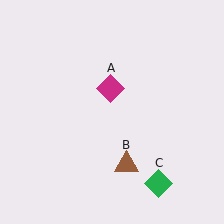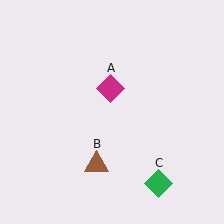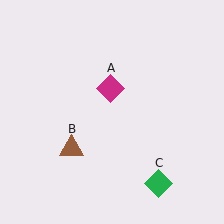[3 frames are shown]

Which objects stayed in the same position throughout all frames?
Magenta diamond (object A) and green diamond (object C) remained stationary.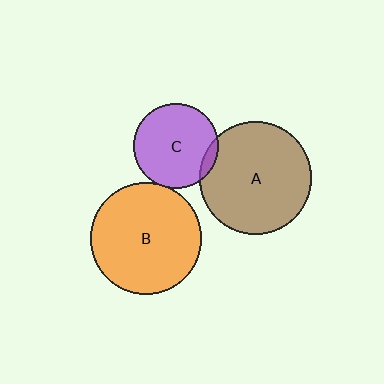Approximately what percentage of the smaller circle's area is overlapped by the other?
Approximately 10%.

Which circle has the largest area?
Circle A (brown).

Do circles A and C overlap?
Yes.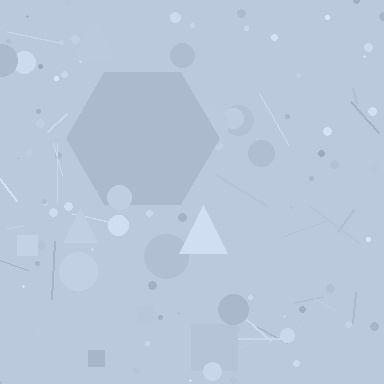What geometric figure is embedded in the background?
A hexagon is embedded in the background.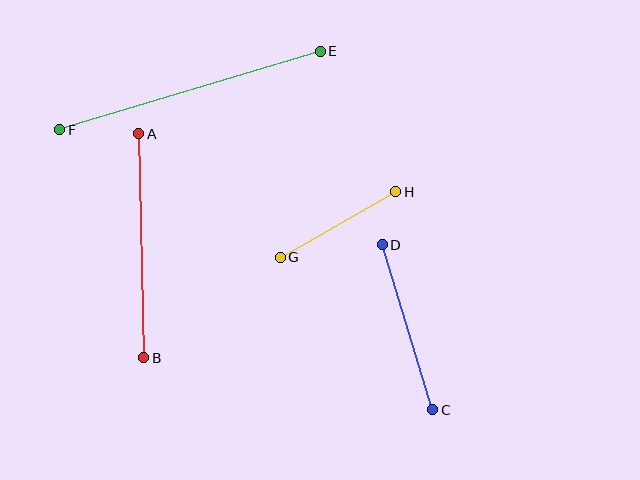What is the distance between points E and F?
The distance is approximately 272 pixels.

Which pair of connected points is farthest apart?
Points E and F are farthest apart.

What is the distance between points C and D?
The distance is approximately 172 pixels.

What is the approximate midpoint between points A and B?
The midpoint is at approximately (141, 246) pixels.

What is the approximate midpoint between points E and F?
The midpoint is at approximately (190, 91) pixels.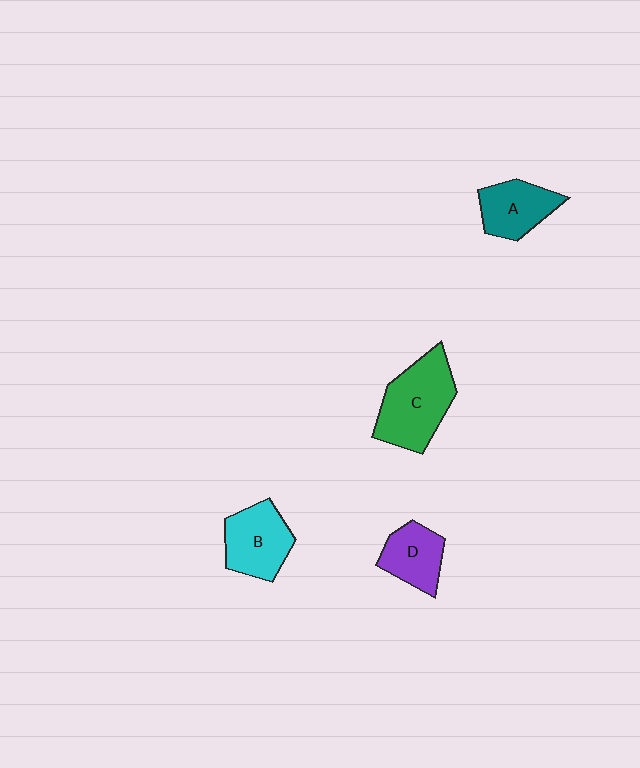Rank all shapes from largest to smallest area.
From largest to smallest: C (green), B (cyan), A (teal), D (purple).